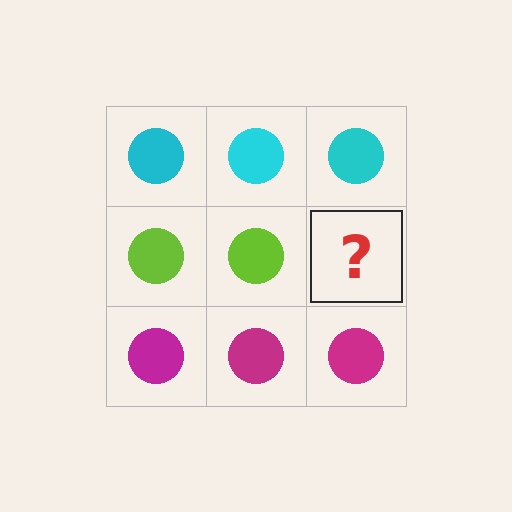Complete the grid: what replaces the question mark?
The question mark should be replaced with a lime circle.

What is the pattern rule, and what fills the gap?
The rule is that each row has a consistent color. The gap should be filled with a lime circle.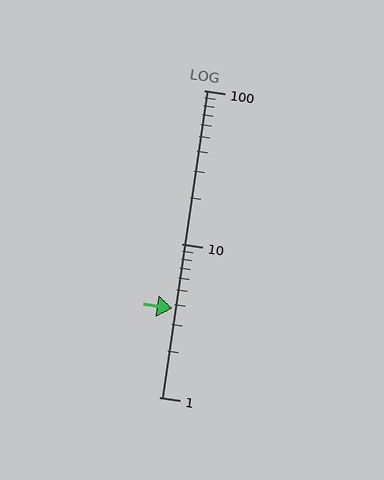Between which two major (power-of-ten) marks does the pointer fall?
The pointer is between 1 and 10.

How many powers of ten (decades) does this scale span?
The scale spans 2 decades, from 1 to 100.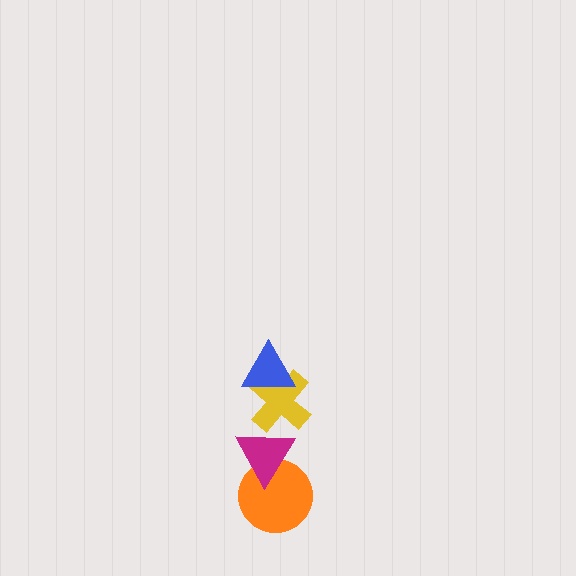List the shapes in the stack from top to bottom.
From top to bottom: the blue triangle, the yellow cross, the magenta triangle, the orange circle.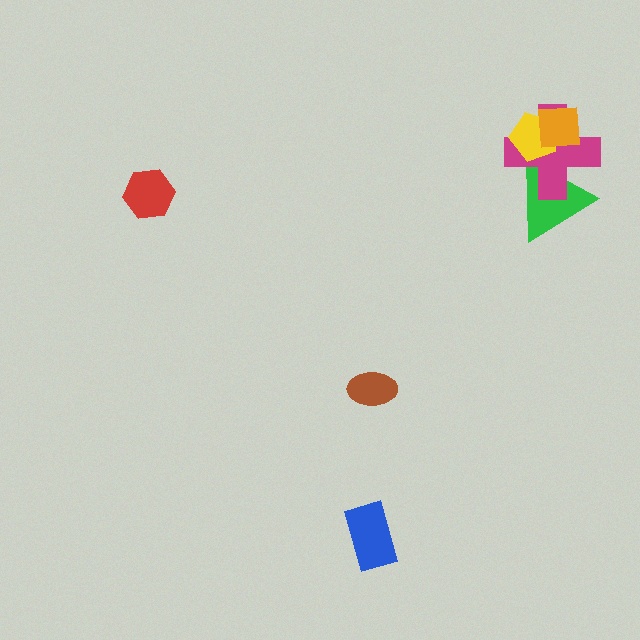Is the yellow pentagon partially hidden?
Yes, it is partially covered by another shape.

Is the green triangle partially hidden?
Yes, it is partially covered by another shape.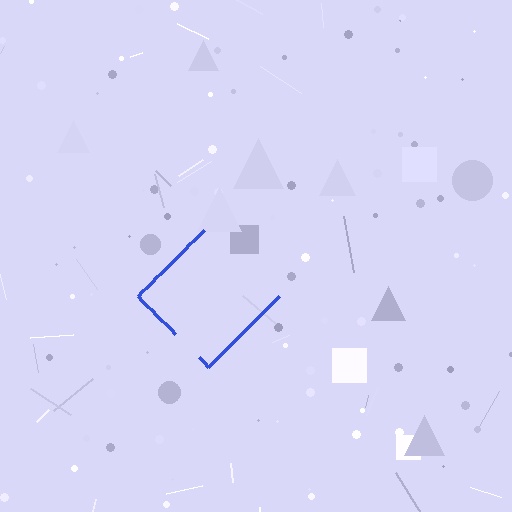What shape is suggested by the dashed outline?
The dashed outline suggests a diamond.